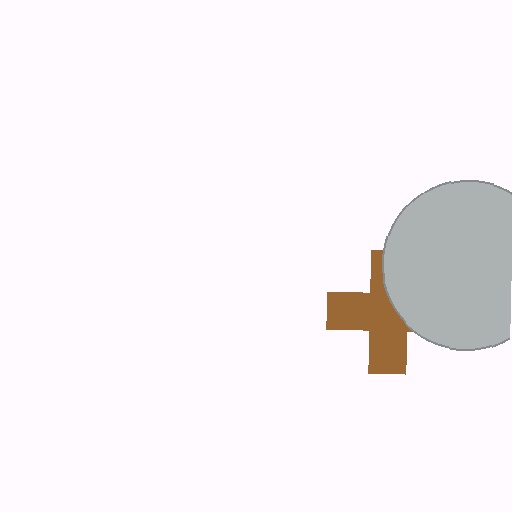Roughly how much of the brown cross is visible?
About half of it is visible (roughly 61%).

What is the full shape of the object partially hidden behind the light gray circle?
The partially hidden object is a brown cross.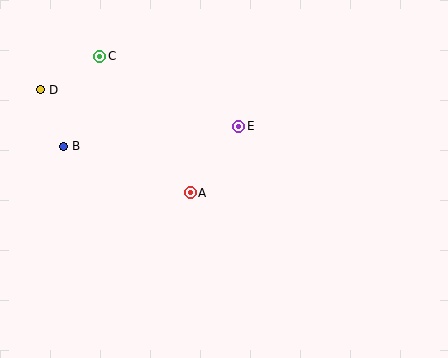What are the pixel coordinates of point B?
Point B is at (64, 146).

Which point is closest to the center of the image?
Point A at (190, 193) is closest to the center.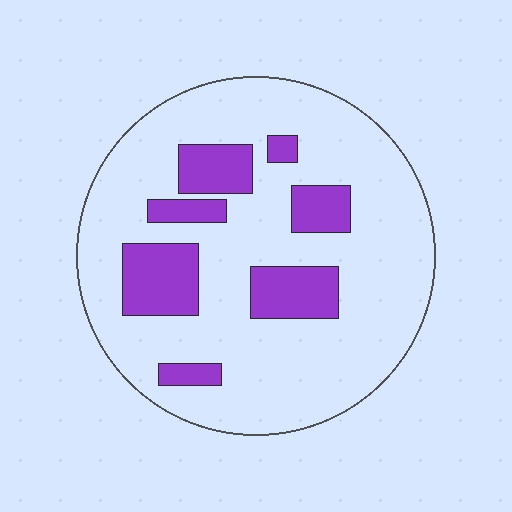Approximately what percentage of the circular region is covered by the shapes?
Approximately 20%.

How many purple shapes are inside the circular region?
7.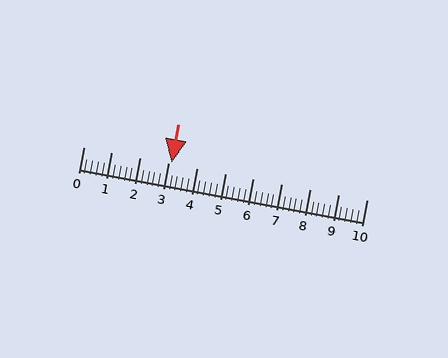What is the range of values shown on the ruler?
The ruler shows values from 0 to 10.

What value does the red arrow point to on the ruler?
The red arrow points to approximately 3.1.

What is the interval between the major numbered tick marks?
The major tick marks are spaced 1 units apart.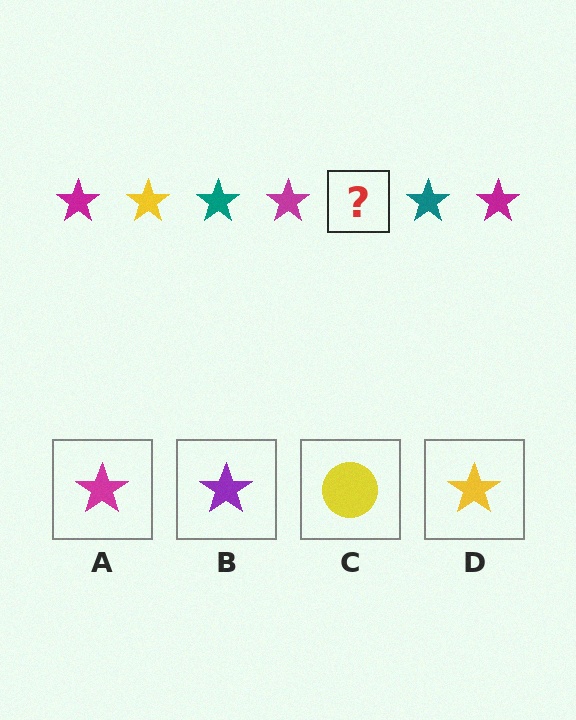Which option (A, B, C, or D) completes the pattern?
D.